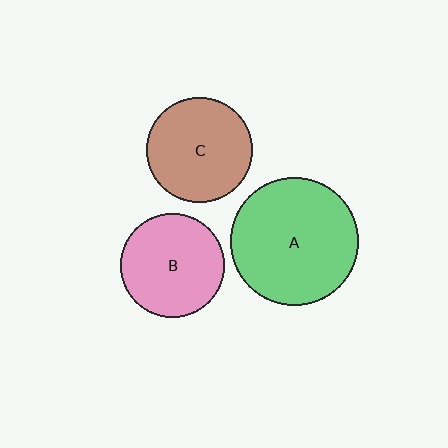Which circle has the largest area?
Circle A (green).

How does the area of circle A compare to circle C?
Approximately 1.5 times.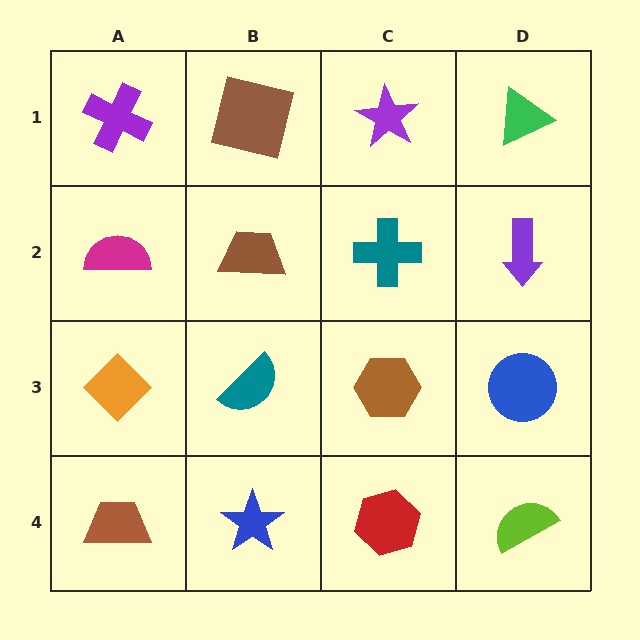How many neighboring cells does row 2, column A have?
3.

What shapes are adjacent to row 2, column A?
A purple cross (row 1, column A), an orange diamond (row 3, column A), a brown trapezoid (row 2, column B).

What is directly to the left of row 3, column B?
An orange diamond.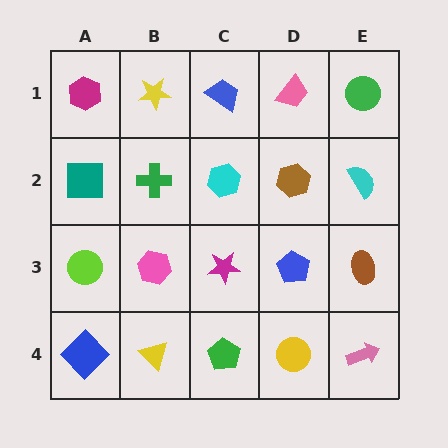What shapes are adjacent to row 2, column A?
A magenta hexagon (row 1, column A), a lime circle (row 3, column A), a green cross (row 2, column B).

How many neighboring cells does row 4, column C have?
3.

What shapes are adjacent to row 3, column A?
A teal square (row 2, column A), a blue diamond (row 4, column A), a pink hexagon (row 3, column B).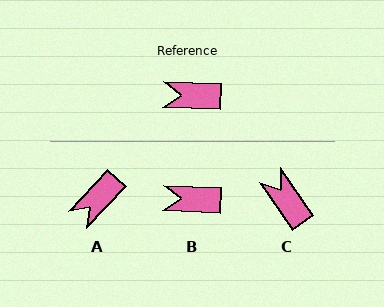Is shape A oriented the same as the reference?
No, it is off by about 49 degrees.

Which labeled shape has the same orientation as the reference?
B.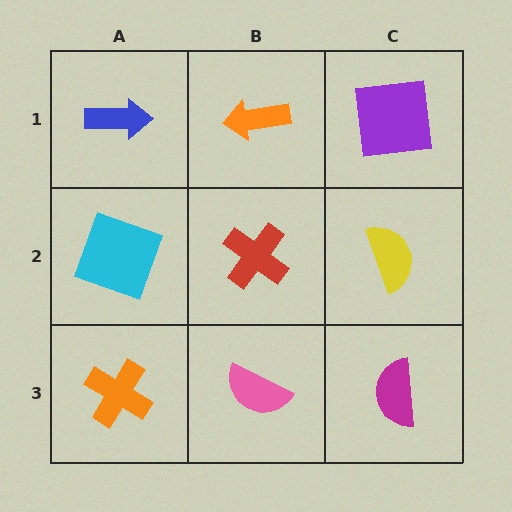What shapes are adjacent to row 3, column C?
A yellow semicircle (row 2, column C), a pink semicircle (row 3, column B).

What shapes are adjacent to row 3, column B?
A red cross (row 2, column B), an orange cross (row 3, column A), a magenta semicircle (row 3, column C).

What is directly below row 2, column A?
An orange cross.